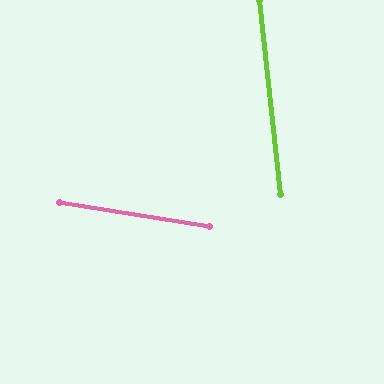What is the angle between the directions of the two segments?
Approximately 75 degrees.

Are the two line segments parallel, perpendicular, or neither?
Neither parallel nor perpendicular — they differ by about 75°.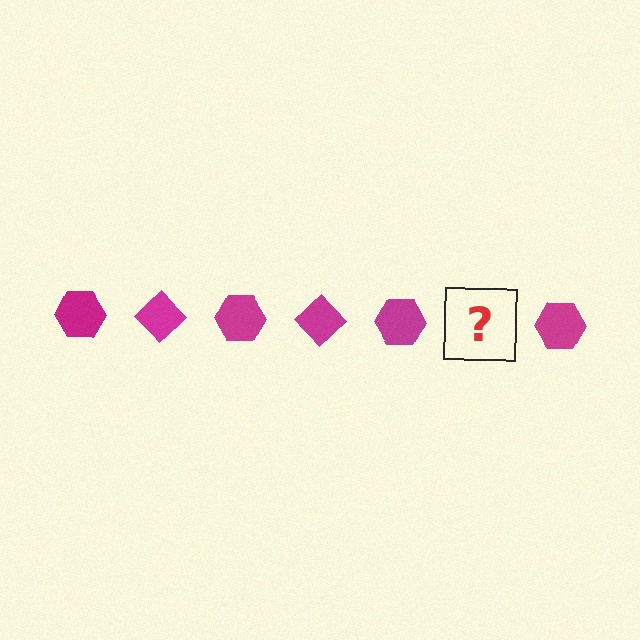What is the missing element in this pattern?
The missing element is a magenta diamond.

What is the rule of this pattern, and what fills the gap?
The rule is that the pattern cycles through hexagon, diamond shapes in magenta. The gap should be filled with a magenta diamond.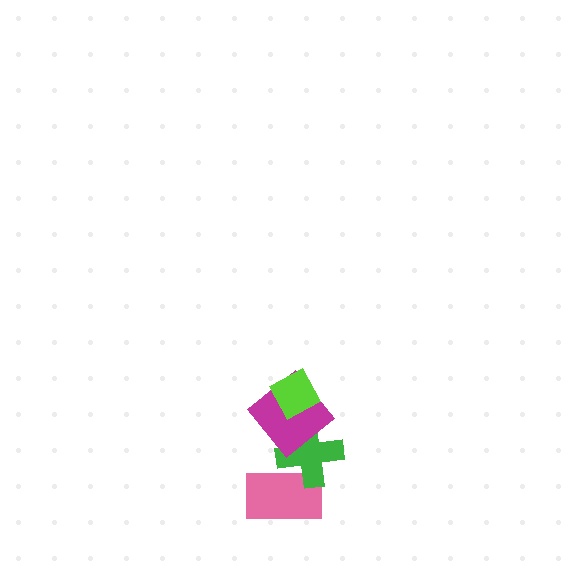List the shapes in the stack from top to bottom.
From top to bottom: the lime diamond, the magenta diamond, the green cross, the pink rectangle.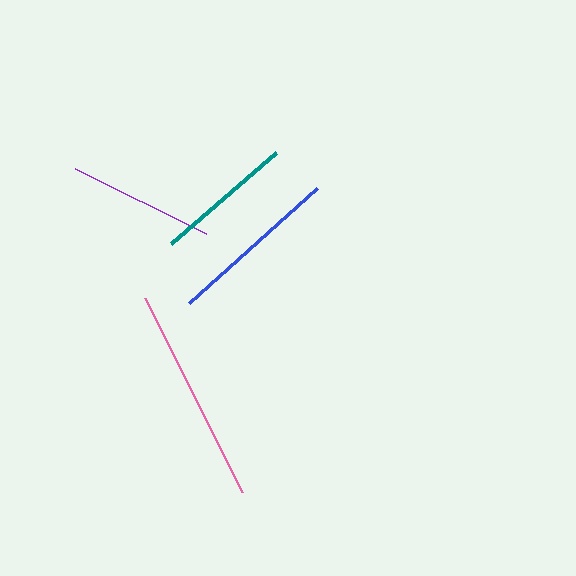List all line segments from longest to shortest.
From longest to shortest: pink, blue, purple, teal.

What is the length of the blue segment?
The blue segment is approximately 173 pixels long.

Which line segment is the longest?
The pink line is the longest at approximately 217 pixels.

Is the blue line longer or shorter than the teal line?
The blue line is longer than the teal line.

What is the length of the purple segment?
The purple segment is approximately 147 pixels long.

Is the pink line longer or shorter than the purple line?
The pink line is longer than the purple line.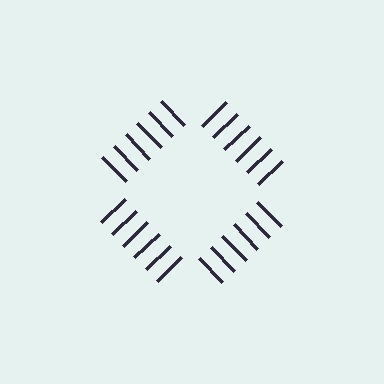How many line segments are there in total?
24 — 6 along each of the 4 edges.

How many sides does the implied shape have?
4 sides — the line-ends trace a square.